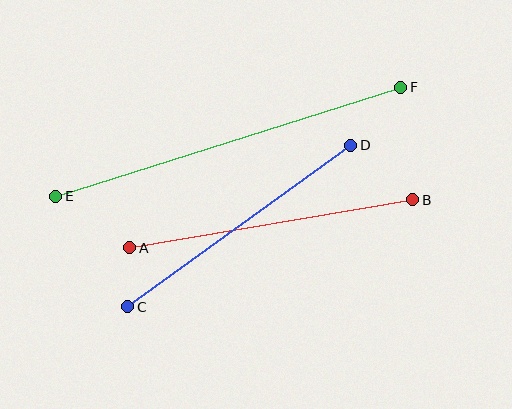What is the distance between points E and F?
The distance is approximately 362 pixels.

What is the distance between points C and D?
The distance is approximately 275 pixels.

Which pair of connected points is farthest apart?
Points E and F are farthest apart.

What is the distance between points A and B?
The distance is approximately 287 pixels.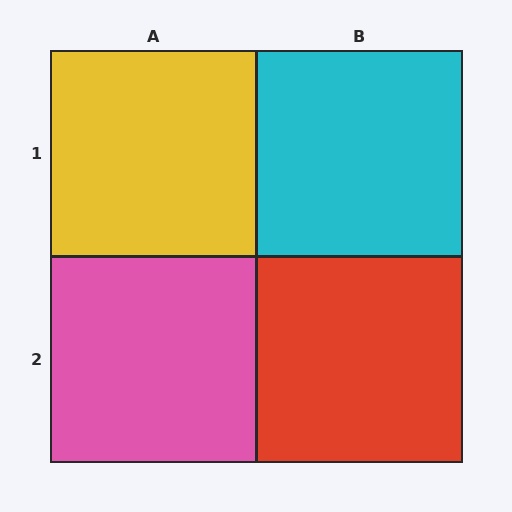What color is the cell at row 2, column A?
Pink.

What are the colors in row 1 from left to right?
Yellow, cyan.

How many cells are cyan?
1 cell is cyan.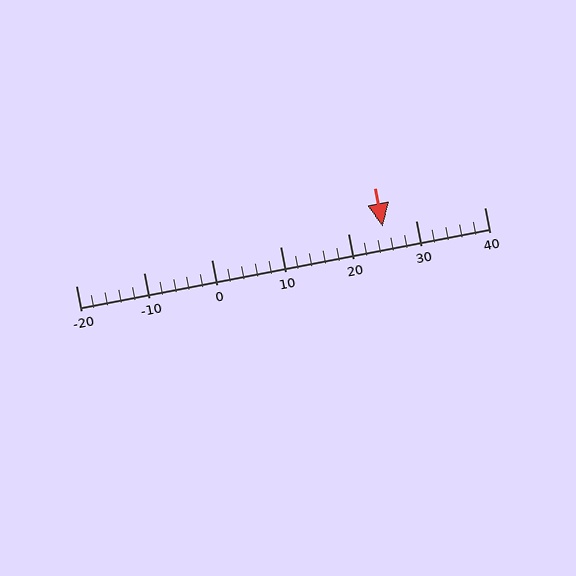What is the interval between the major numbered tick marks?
The major tick marks are spaced 10 units apart.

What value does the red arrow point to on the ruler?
The red arrow points to approximately 25.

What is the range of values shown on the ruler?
The ruler shows values from -20 to 40.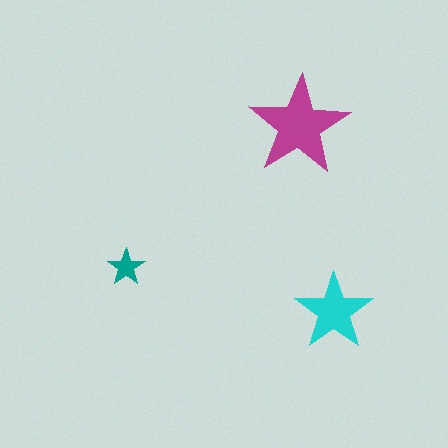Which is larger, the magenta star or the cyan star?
The magenta one.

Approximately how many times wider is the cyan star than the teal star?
About 2 times wider.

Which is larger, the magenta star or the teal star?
The magenta one.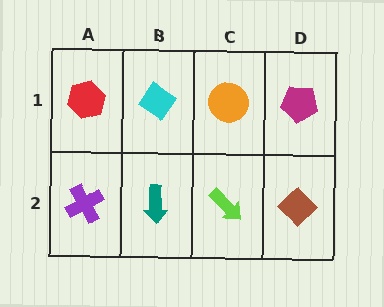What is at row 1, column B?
A cyan diamond.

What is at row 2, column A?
A purple cross.